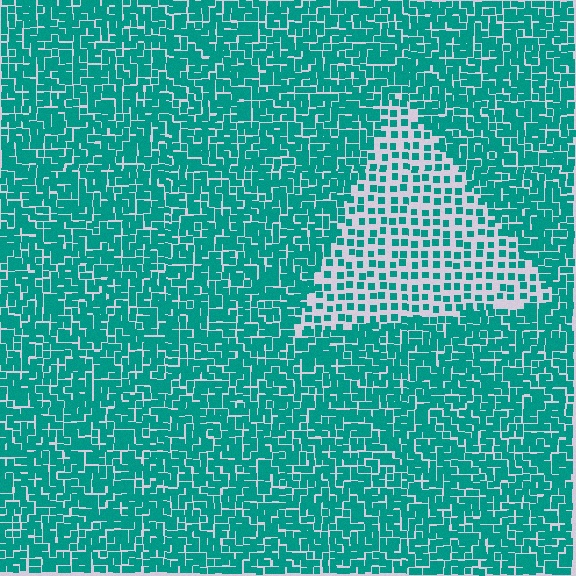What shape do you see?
I see a triangle.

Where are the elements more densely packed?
The elements are more densely packed outside the triangle boundary.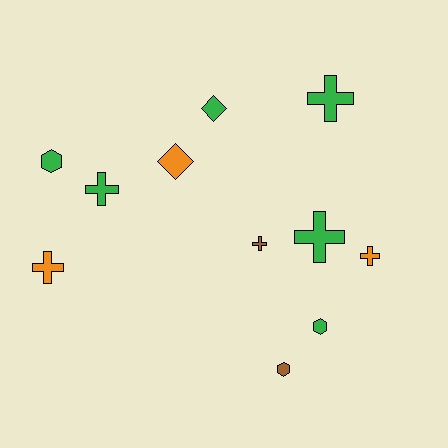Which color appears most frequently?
Green, with 6 objects.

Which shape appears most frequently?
Cross, with 6 objects.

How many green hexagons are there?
There are 2 green hexagons.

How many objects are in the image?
There are 11 objects.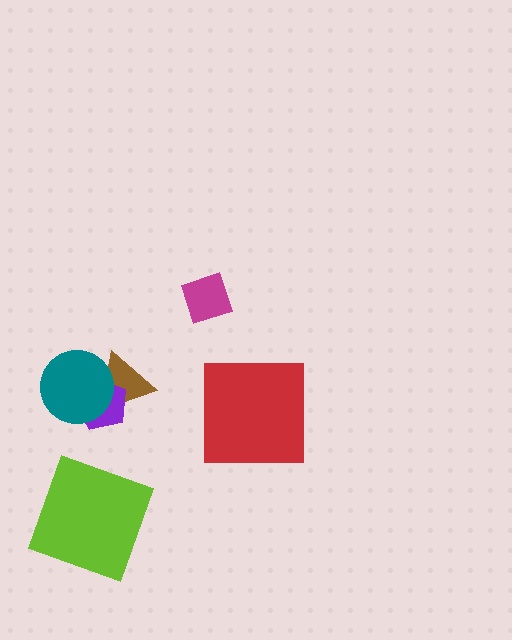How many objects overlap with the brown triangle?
2 objects overlap with the brown triangle.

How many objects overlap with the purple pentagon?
2 objects overlap with the purple pentagon.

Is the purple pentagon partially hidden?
Yes, it is partially covered by another shape.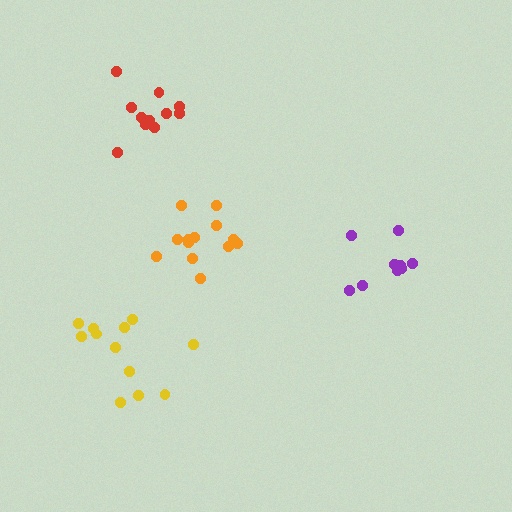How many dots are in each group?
Group 1: 13 dots, Group 2: 9 dots, Group 3: 11 dots, Group 4: 12 dots (45 total).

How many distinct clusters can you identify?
There are 4 distinct clusters.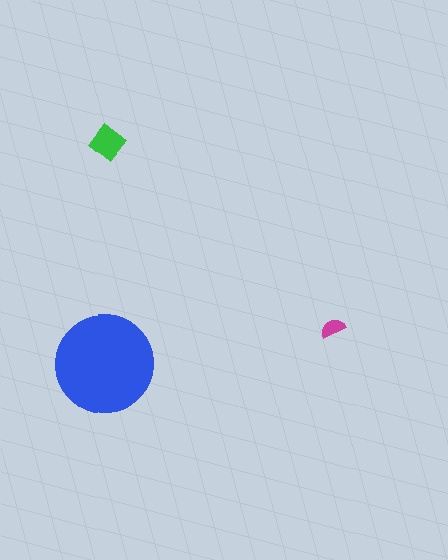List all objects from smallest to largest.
The magenta semicircle, the green diamond, the blue circle.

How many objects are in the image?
There are 3 objects in the image.